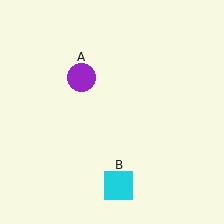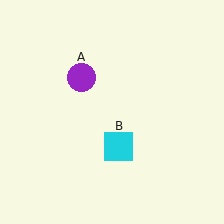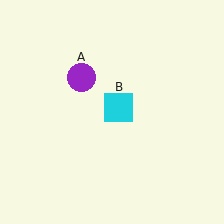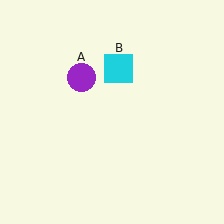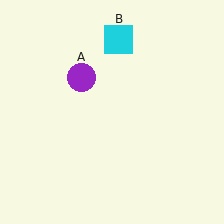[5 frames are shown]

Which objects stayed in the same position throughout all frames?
Purple circle (object A) remained stationary.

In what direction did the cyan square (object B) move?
The cyan square (object B) moved up.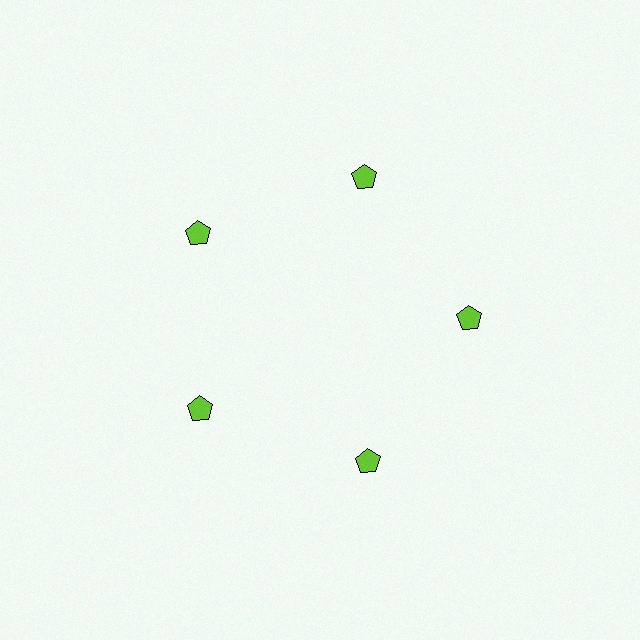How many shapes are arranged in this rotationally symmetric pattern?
There are 5 shapes, arranged in 5 groups of 1.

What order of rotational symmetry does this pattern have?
This pattern has 5-fold rotational symmetry.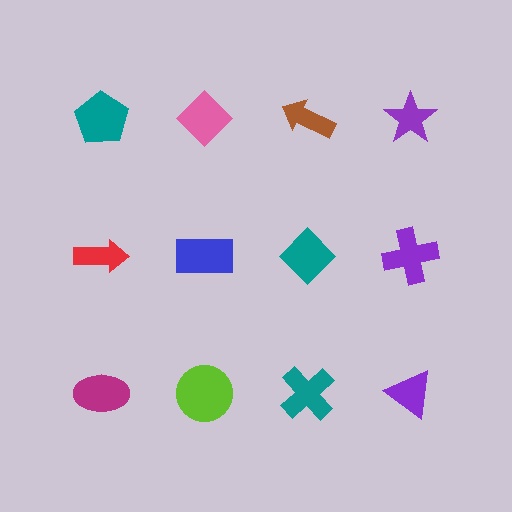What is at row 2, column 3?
A teal diamond.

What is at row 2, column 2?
A blue rectangle.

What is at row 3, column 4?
A purple triangle.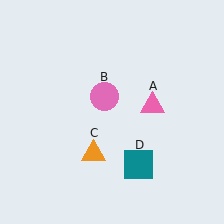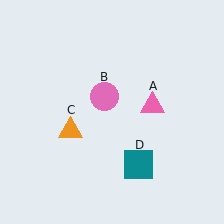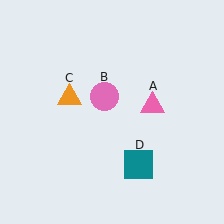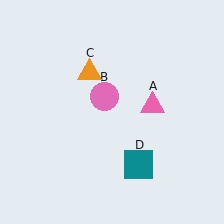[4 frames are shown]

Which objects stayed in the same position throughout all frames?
Pink triangle (object A) and pink circle (object B) and teal square (object D) remained stationary.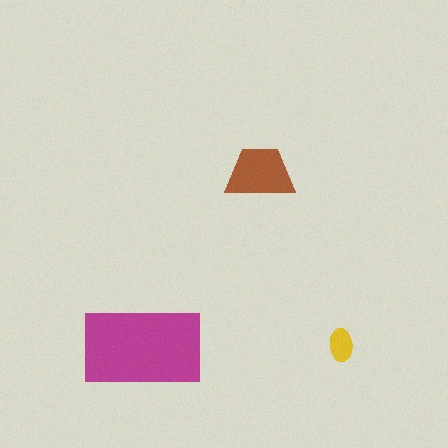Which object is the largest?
The magenta rectangle.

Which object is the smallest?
The yellow ellipse.